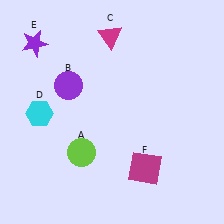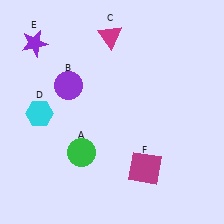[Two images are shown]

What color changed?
The circle (A) changed from lime in Image 1 to green in Image 2.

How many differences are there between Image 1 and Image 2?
There is 1 difference between the two images.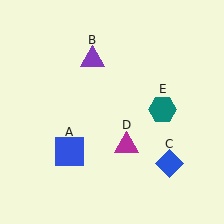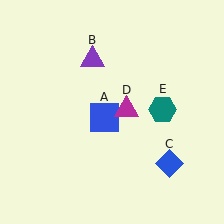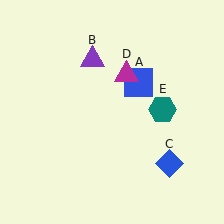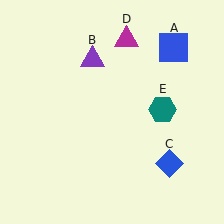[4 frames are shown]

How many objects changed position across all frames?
2 objects changed position: blue square (object A), magenta triangle (object D).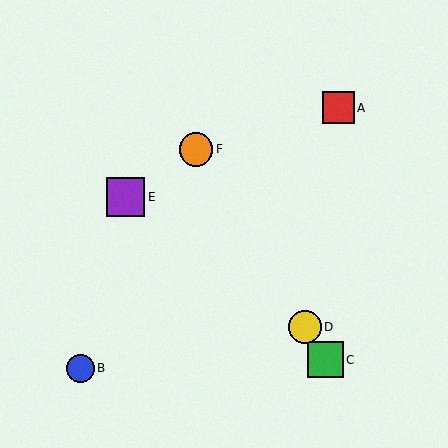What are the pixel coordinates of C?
Object C is at (325, 360).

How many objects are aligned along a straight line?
3 objects (C, D, F) are aligned along a straight line.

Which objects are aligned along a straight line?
Objects C, D, F are aligned along a straight line.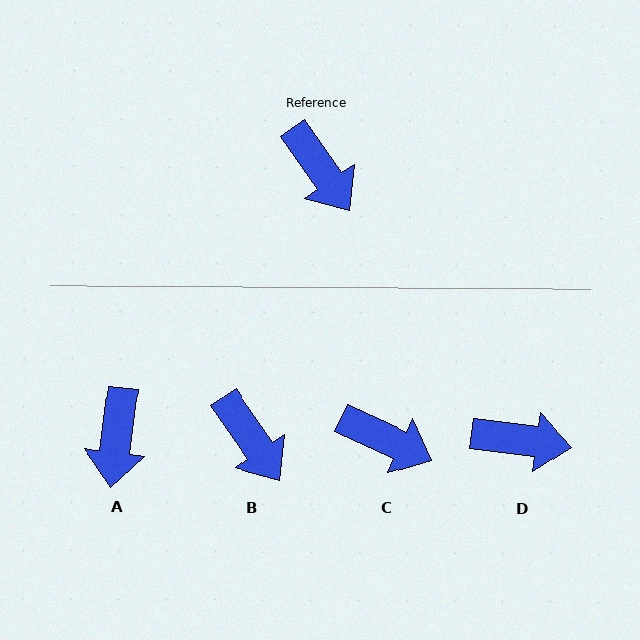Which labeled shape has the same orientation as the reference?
B.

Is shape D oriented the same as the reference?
No, it is off by about 48 degrees.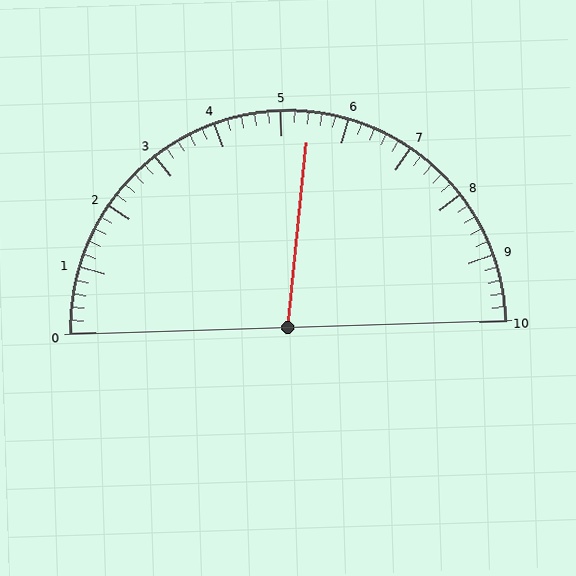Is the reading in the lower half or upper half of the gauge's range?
The reading is in the upper half of the range (0 to 10).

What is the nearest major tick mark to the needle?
The nearest major tick mark is 5.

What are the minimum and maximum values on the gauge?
The gauge ranges from 0 to 10.